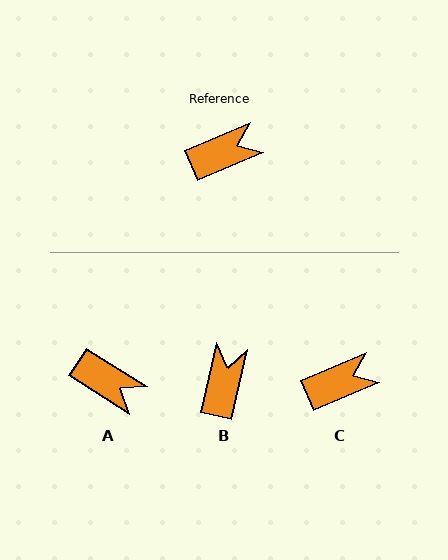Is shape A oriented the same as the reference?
No, it is off by about 55 degrees.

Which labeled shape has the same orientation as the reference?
C.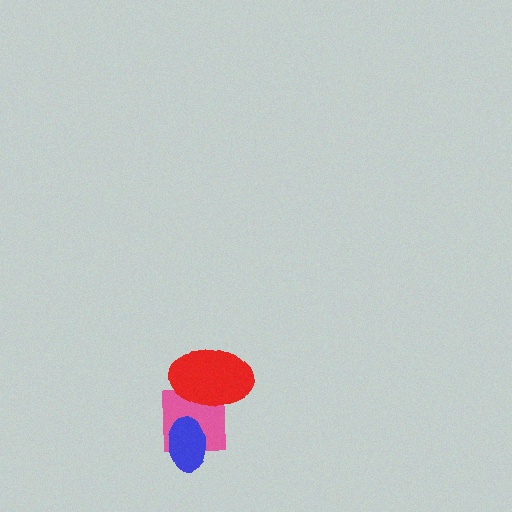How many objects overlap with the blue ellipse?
1 object overlaps with the blue ellipse.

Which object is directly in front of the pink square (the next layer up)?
The blue ellipse is directly in front of the pink square.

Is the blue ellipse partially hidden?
No, no other shape covers it.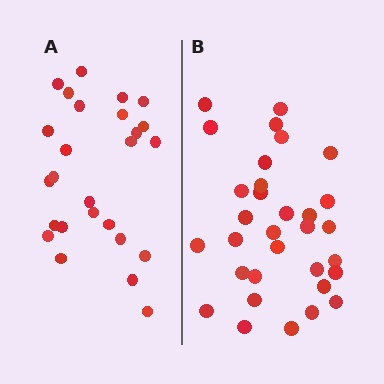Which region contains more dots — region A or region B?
Region B (the right region) has more dots.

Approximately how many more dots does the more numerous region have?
Region B has about 6 more dots than region A.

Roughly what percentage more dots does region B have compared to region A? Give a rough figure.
About 25% more.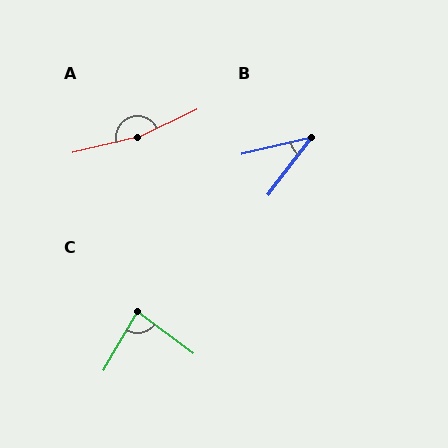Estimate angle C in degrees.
Approximately 84 degrees.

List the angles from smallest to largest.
B (39°), C (84°), A (169°).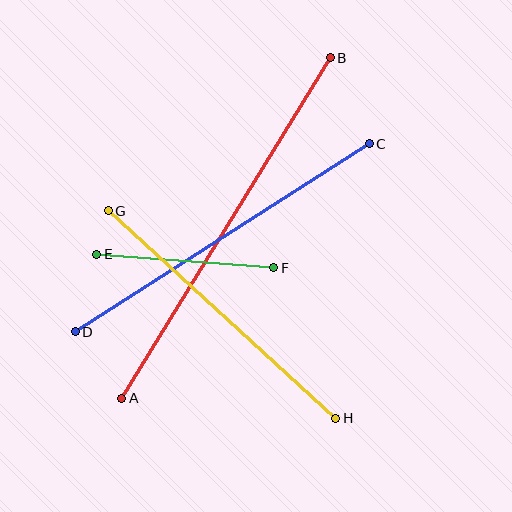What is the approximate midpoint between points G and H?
The midpoint is at approximately (222, 314) pixels.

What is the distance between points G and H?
The distance is approximately 308 pixels.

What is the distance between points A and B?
The distance is approximately 399 pixels.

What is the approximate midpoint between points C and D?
The midpoint is at approximately (222, 238) pixels.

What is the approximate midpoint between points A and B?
The midpoint is at approximately (226, 228) pixels.